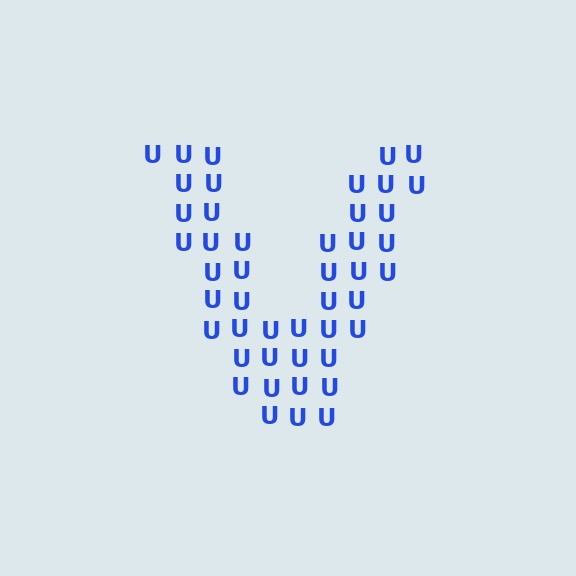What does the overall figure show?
The overall figure shows the letter V.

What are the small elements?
The small elements are letter U's.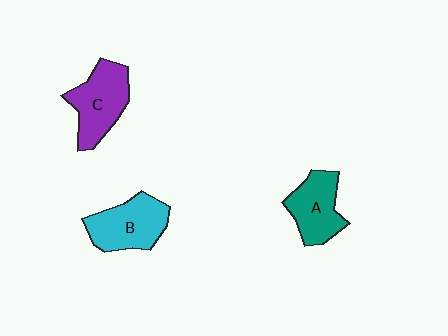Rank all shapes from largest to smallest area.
From largest to smallest: C (purple), B (cyan), A (teal).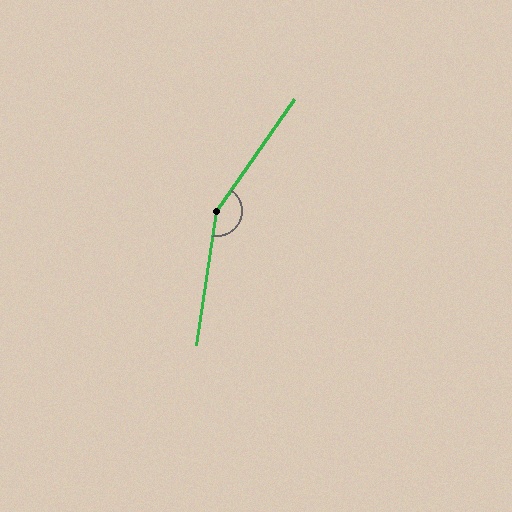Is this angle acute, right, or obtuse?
It is obtuse.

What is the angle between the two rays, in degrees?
Approximately 153 degrees.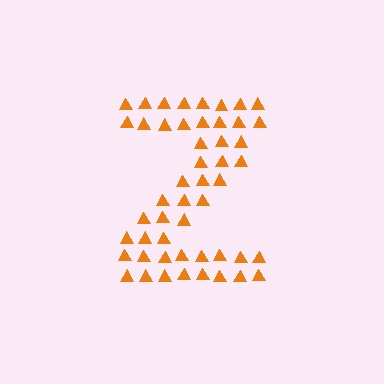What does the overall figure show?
The overall figure shows the letter Z.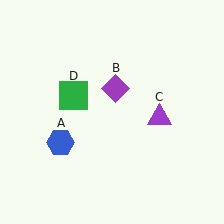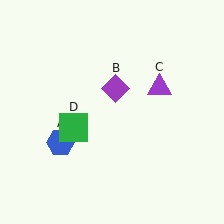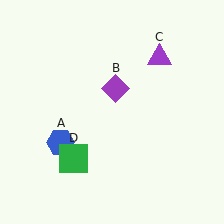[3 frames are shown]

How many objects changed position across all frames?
2 objects changed position: purple triangle (object C), green square (object D).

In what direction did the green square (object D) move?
The green square (object D) moved down.